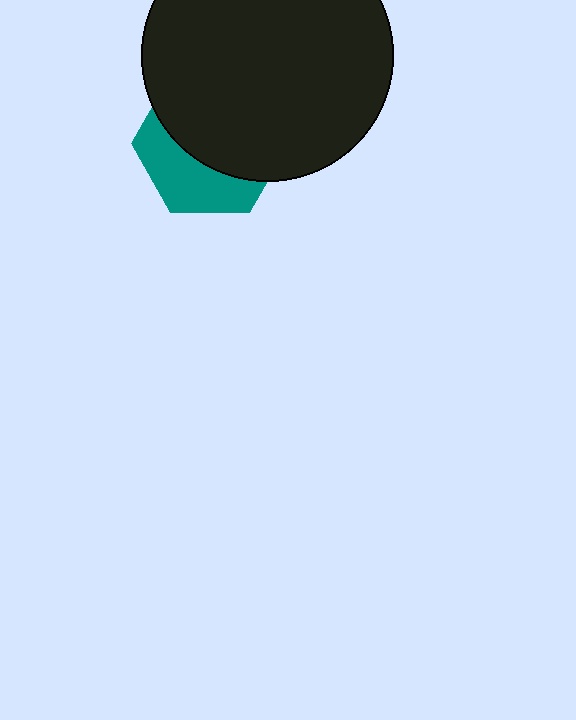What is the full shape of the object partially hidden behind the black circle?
The partially hidden object is a teal hexagon.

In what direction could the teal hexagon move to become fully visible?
The teal hexagon could move down. That would shift it out from behind the black circle entirely.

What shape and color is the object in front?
The object in front is a black circle.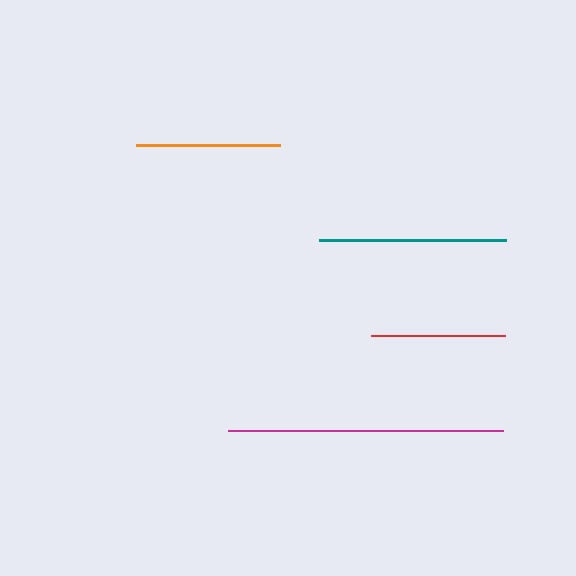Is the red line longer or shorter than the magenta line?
The magenta line is longer than the red line.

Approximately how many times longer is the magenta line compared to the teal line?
The magenta line is approximately 1.5 times the length of the teal line.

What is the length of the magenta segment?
The magenta segment is approximately 275 pixels long.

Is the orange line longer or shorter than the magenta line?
The magenta line is longer than the orange line.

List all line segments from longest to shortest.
From longest to shortest: magenta, teal, orange, red.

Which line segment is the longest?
The magenta line is the longest at approximately 275 pixels.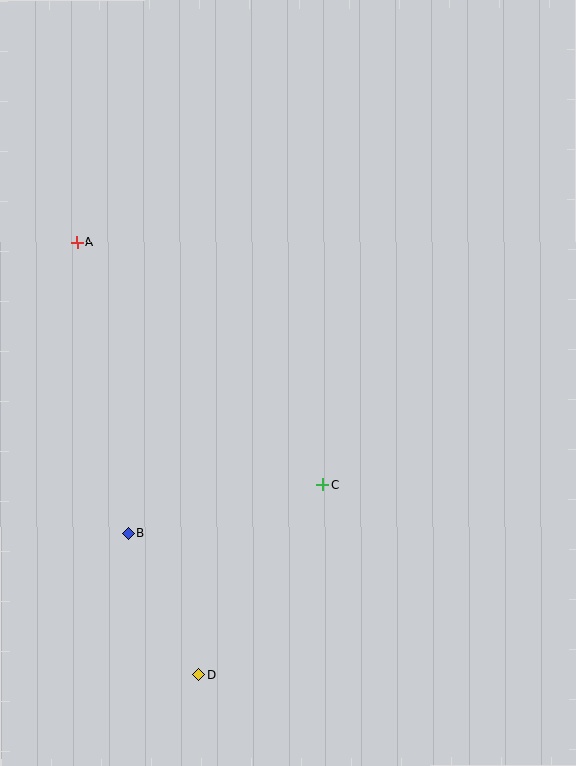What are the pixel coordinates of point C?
Point C is at (323, 485).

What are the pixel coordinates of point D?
Point D is at (199, 675).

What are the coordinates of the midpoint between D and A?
The midpoint between D and A is at (138, 459).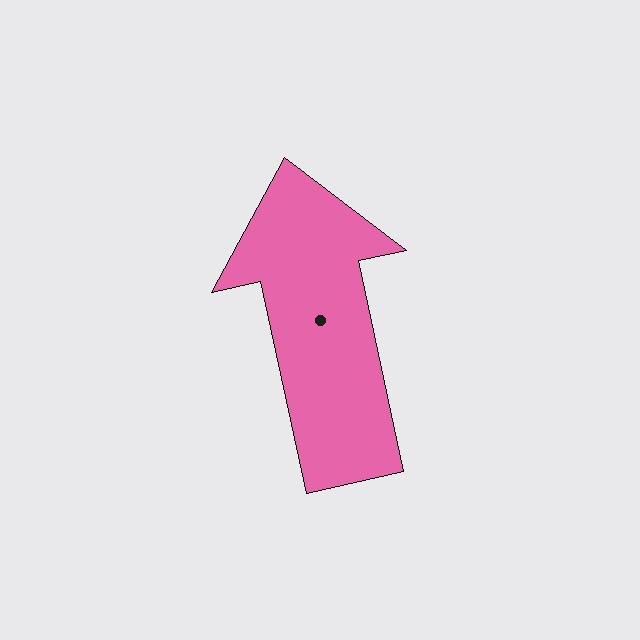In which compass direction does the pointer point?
North.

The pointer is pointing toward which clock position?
Roughly 12 o'clock.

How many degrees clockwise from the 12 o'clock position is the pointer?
Approximately 348 degrees.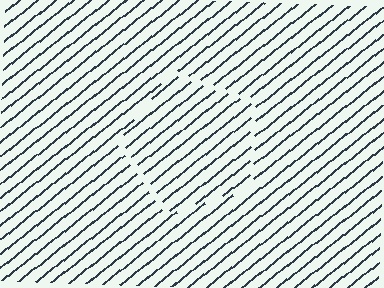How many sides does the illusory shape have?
5 sides — the line-ends trace a pentagon.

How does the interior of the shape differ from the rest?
The interior of the shape contains the same grating, shifted by half a period — the contour is defined by the phase discontinuity where line-ends from the inner and outer gratings abut.